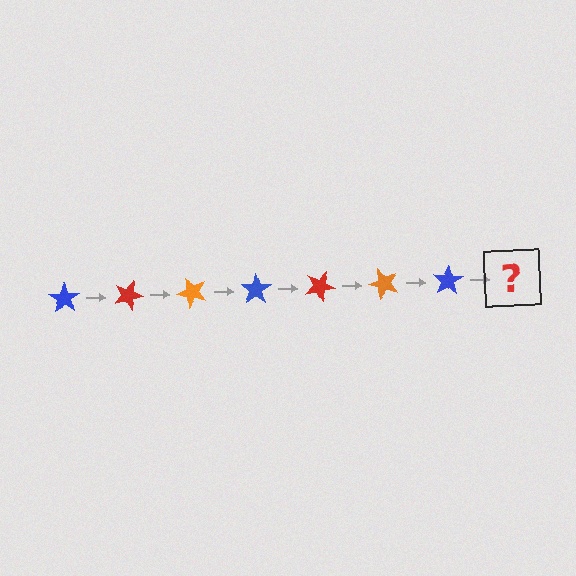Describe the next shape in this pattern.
It should be a red star, rotated 175 degrees from the start.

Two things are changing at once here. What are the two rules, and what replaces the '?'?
The two rules are that it rotates 25 degrees each step and the color cycles through blue, red, and orange. The '?' should be a red star, rotated 175 degrees from the start.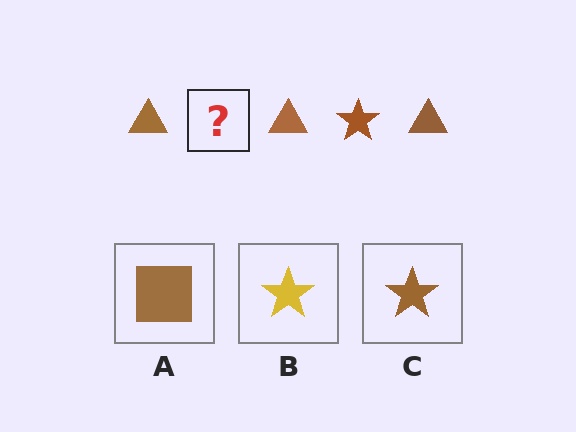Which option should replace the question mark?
Option C.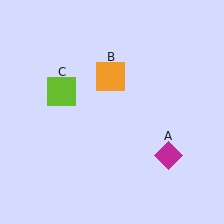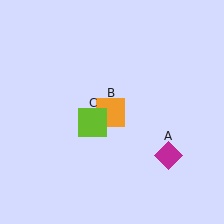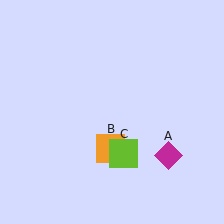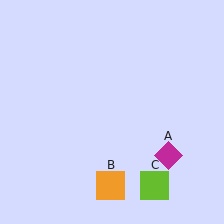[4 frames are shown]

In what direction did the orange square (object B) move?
The orange square (object B) moved down.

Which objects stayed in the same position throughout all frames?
Magenta diamond (object A) remained stationary.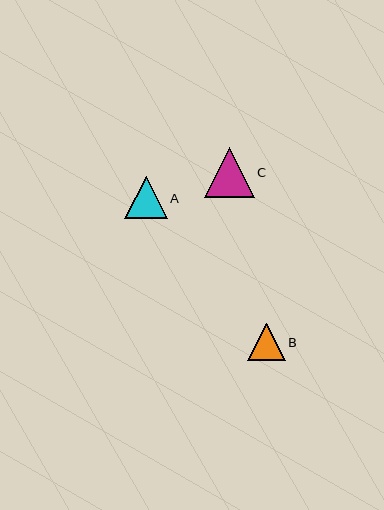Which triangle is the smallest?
Triangle B is the smallest with a size of approximately 37 pixels.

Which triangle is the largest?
Triangle C is the largest with a size of approximately 50 pixels.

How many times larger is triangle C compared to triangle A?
Triangle C is approximately 1.2 times the size of triangle A.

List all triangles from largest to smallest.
From largest to smallest: C, A, B.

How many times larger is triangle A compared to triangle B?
Triangle A is approximately 1.1 times the size of triangle B.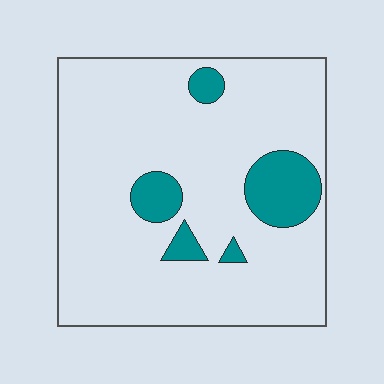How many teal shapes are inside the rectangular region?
5.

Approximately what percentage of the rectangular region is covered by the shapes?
Approximately 15%.